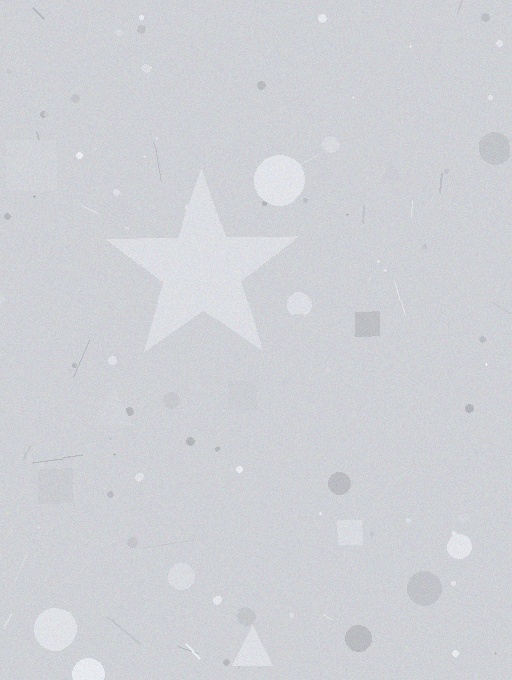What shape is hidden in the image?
A star is hidden in the image.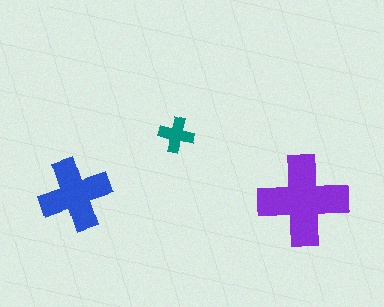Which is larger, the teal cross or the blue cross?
The blue one.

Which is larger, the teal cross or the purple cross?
The purple one.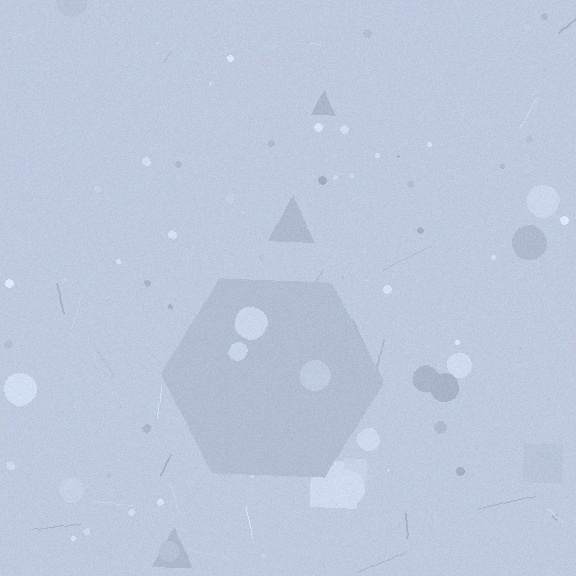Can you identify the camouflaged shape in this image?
The camouflaged shape is a hexagon.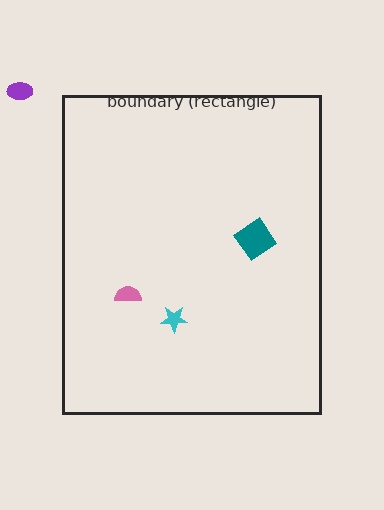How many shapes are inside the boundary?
3 inside, 1 outside.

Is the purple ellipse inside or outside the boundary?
Outside.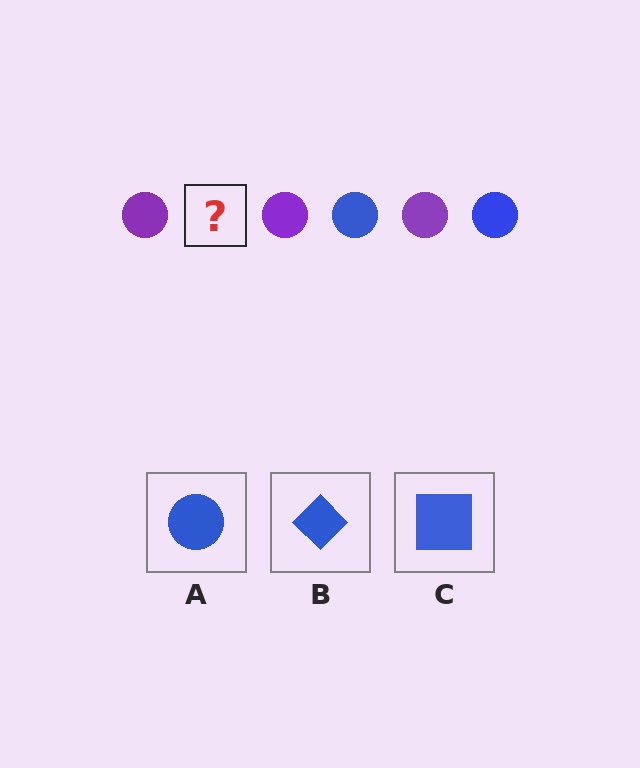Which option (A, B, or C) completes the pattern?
A.